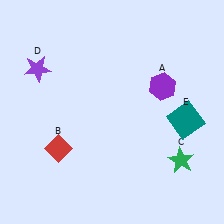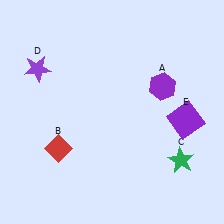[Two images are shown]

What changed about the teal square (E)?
In Image 1, E is teal. In Image 2, it changed to purple.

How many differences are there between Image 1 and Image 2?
There is 1 difference between the two images.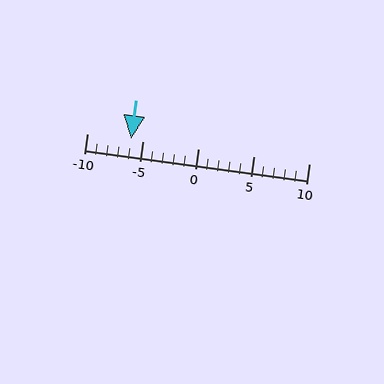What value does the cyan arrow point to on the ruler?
The cyan arrow points to approximately -6.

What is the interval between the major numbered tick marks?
The major tick marks are spaced 5 units apart.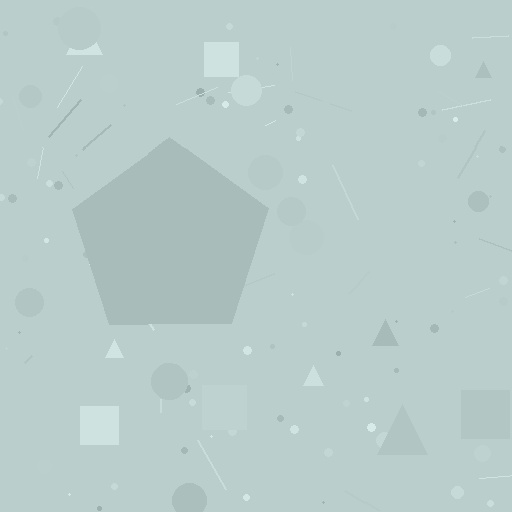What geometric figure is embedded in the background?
A pentagon is embedded in the background.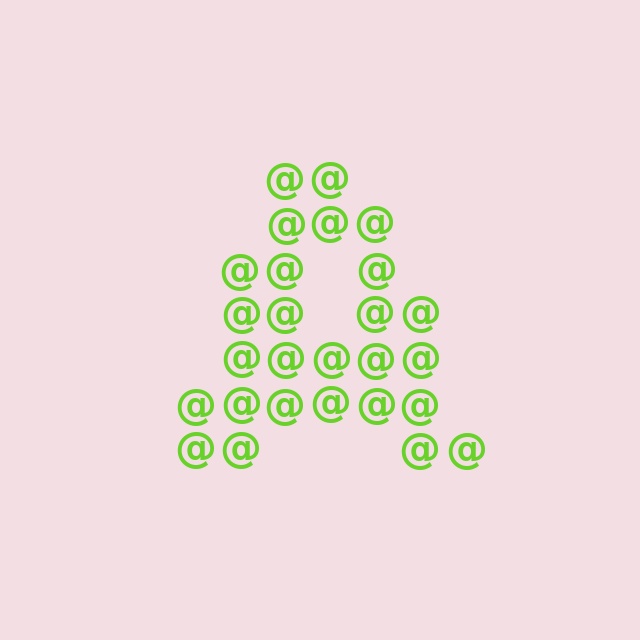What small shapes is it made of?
It is made of small at signs.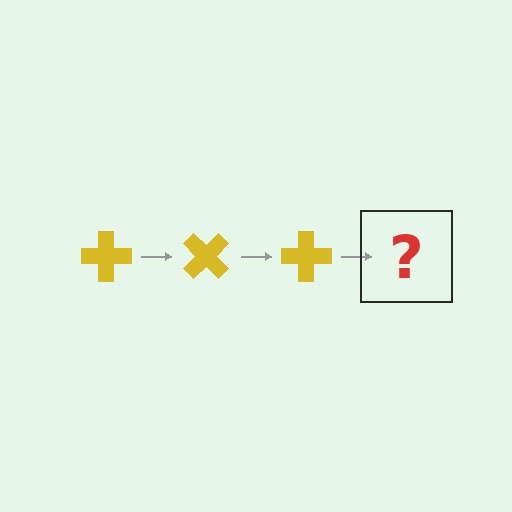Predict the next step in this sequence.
The next step is a yellow cross rotated 135 degrees.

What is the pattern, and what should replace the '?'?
The pattern is that the cross rotates 45 degrees each step. The '?' should be a yellow cross rotated 135 degrees.